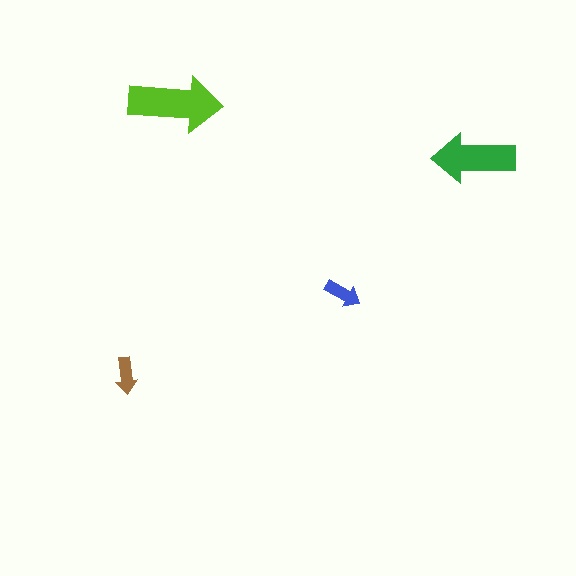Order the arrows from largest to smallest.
the lime one, the green one, the blue one, the brown one.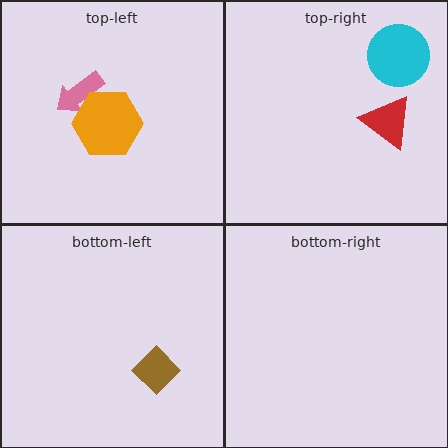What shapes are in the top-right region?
The red triangle, the cyan circle.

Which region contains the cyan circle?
The top-right region.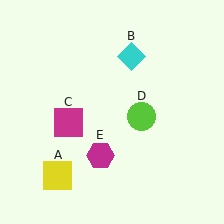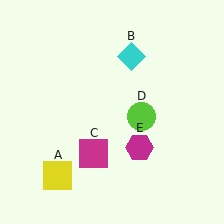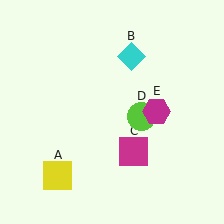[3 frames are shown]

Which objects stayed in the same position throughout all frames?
Yellow square (object A) and cyan diamond (object B) and lime circle (object D) remained stationary.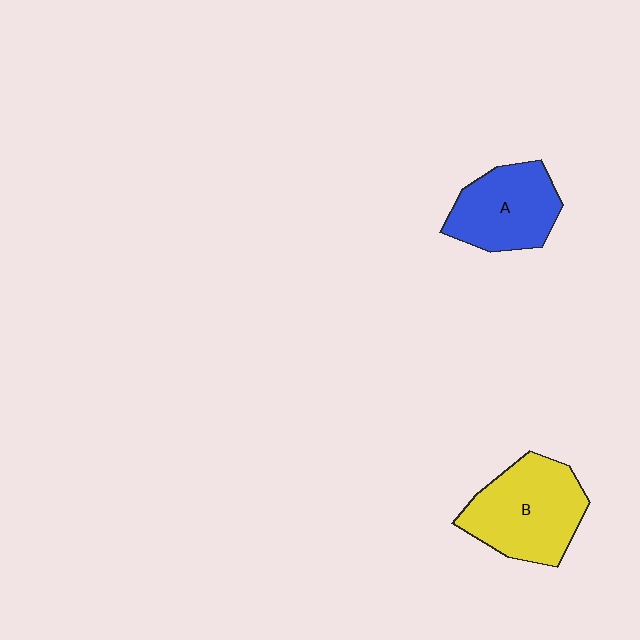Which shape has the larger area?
Shape B (yellow).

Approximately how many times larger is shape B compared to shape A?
Approximately 1.2 times.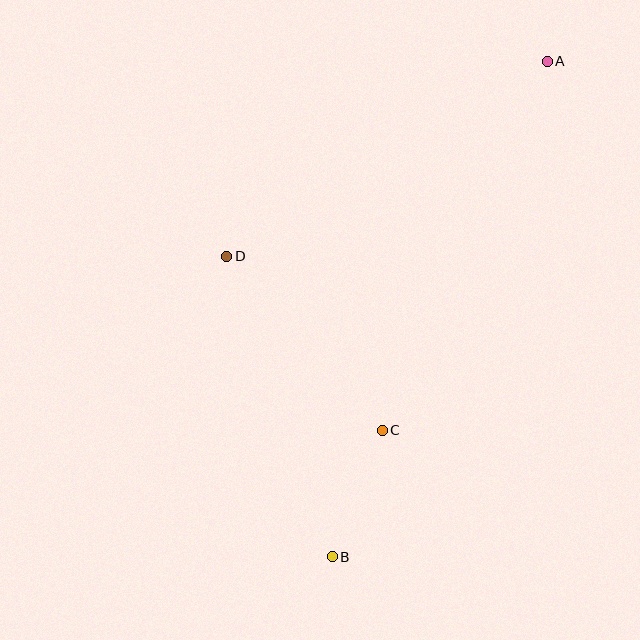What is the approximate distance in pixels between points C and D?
The distance between C and D is approximately 234 pixels.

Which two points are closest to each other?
Points B and C are closest to each other.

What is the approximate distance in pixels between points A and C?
The distance between A and C is approximately 404 pixels.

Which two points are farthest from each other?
Points A and B are farthest from each other.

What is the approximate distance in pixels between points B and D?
The distance between B and D is approximately 319 pixels.